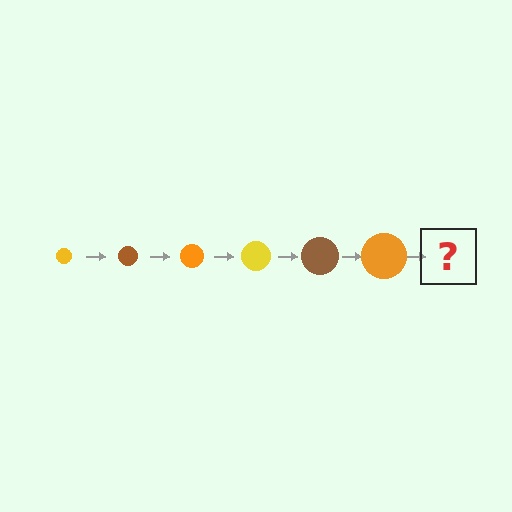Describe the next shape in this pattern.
It should be a yellow circle, larger than the previous one.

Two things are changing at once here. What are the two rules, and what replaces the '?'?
The two rules are that the circle grows larger each step and the color cycles through yellow, brown, and orange. The '?' should be a yellow circle, larger than the previous one.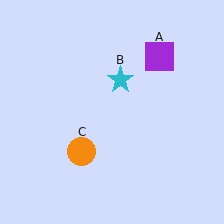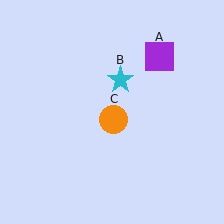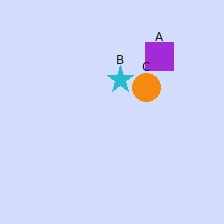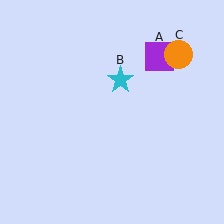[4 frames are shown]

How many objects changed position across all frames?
1 object changed position: orange circle (object C).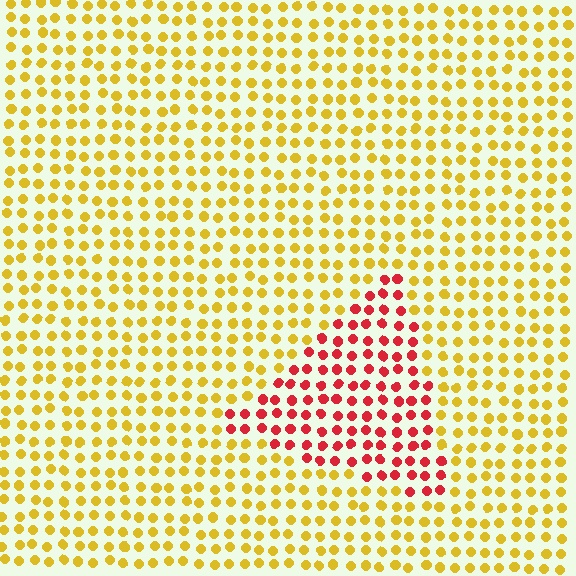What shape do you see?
I see a triangle.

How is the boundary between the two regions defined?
The boundary is defined purely by a slight shift in hue (about 57 degrees). Spacing, size, and orientation are identical on both sides.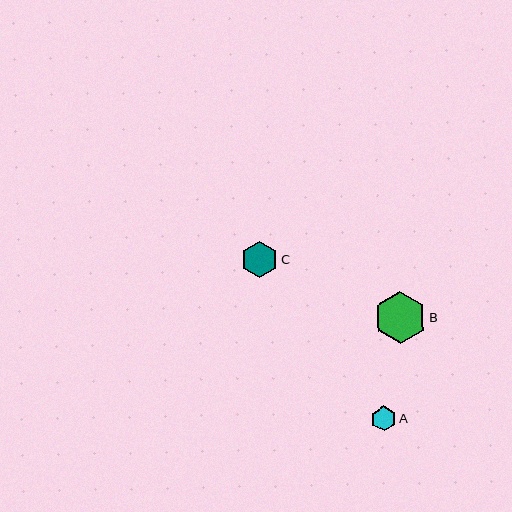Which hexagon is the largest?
Hexagon B is the largest with a size of approximately 52 pixels.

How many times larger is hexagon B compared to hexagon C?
Hexagon B is approximately 1.4 times the size of hexagon C.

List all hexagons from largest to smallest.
From largest to smallest: B, C, A.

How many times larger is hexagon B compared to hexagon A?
Hexagon B is approximately 2.1 times the size of hexagon A.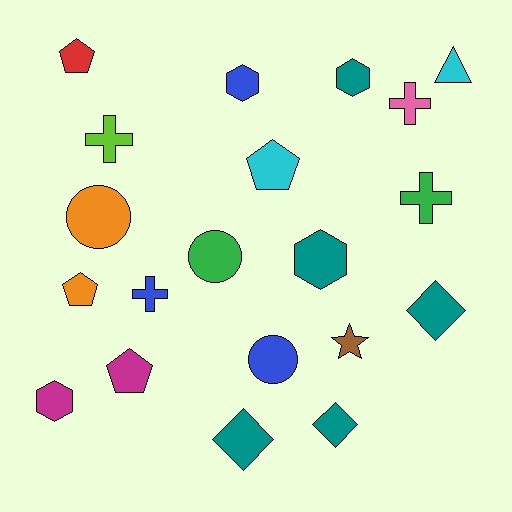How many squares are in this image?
There are no squares.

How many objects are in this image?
There are 20 objects.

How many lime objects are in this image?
There is 1 lime object.